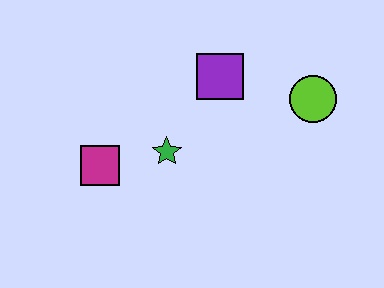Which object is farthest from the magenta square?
The lime circle is farthest from the magenta square.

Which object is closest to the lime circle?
The purple square is closest to the lime circle.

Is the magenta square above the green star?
No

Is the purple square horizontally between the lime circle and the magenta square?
Yes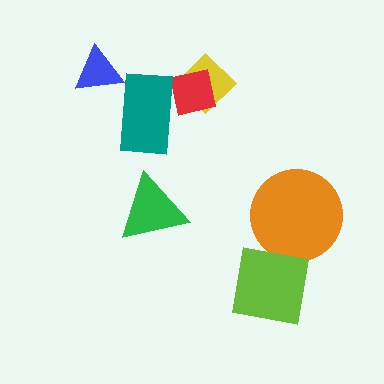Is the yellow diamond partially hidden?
Yes, it is partially covered by another shape.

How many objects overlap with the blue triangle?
0 objects overlap with the blue triangle.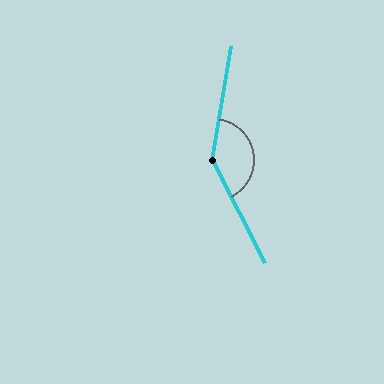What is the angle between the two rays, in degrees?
Approximately 144 degrees.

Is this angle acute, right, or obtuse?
It is obtuse.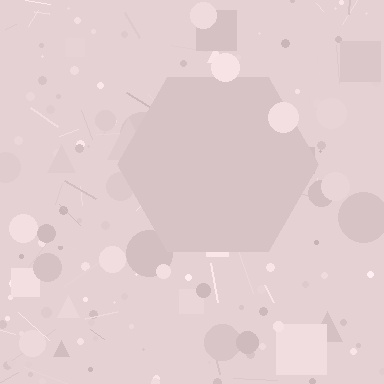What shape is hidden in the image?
A hexagon is hidden in the image.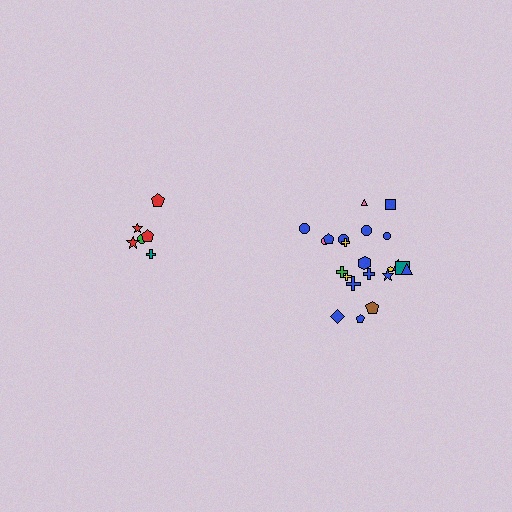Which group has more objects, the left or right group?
The right group.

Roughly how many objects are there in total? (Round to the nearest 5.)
Roughly 30 objects in total.